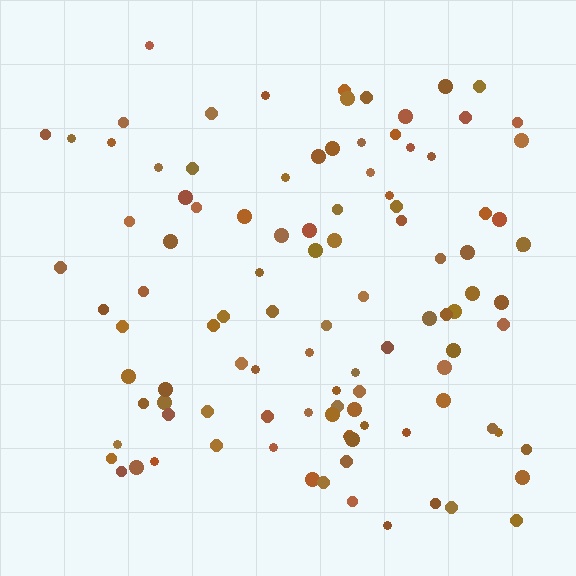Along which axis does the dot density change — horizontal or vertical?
Horizontal.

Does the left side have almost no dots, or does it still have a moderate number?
Still a moderate number, just noticeably fewer than the right.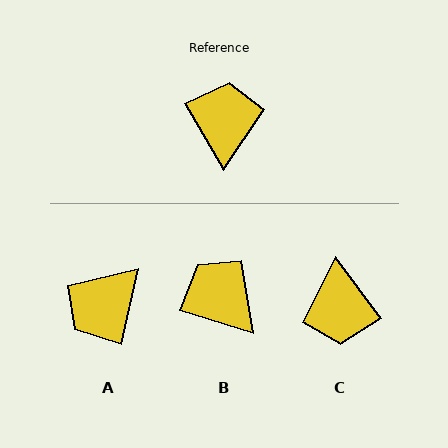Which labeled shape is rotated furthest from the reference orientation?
C, about 173 degrees away.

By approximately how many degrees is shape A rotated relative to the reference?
Approximately 137 degrees counter-clockwise.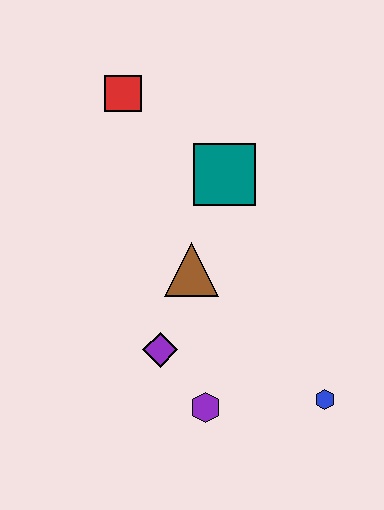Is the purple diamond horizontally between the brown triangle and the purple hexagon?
No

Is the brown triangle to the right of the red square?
Yes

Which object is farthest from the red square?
The blue hexagon is farthest from the red square.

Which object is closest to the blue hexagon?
The purple hexagon is closest to the blue hexagon.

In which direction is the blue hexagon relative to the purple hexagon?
The blue hexagon is to the right of the purple hexagon.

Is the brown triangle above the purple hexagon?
Yes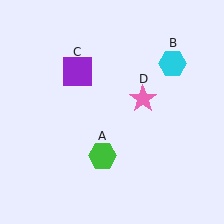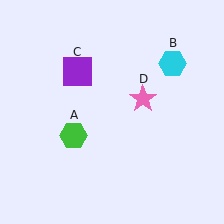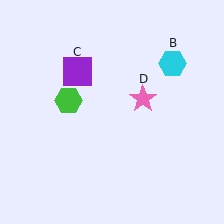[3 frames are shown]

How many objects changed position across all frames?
1 object changed position: green hexagon (object A).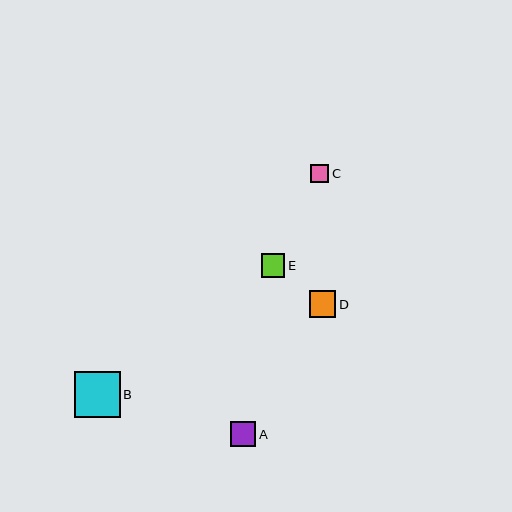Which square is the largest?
Square B is the largest with a size of approximately 46 pixels.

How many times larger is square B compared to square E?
Square B is approximately 2.0 times the size of square E.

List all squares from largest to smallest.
From largest to smallest: B, D, A, E, C.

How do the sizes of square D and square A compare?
Square D and square A are approximately the same size.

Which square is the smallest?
Square C is the smallest with a size of approximately 19 pixels.